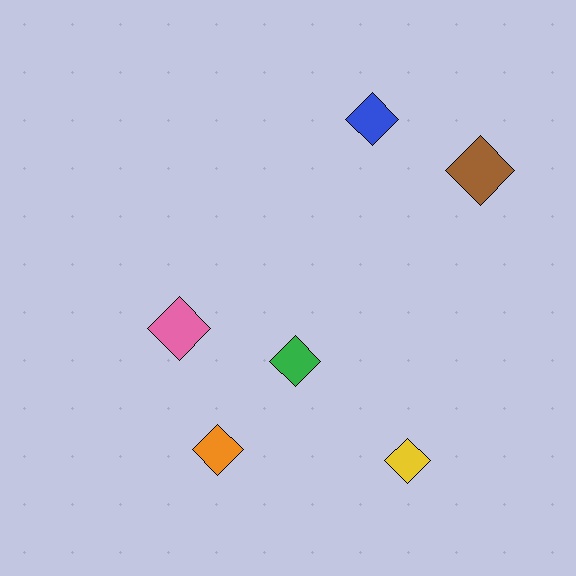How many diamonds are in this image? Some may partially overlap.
There are 6 diamonds.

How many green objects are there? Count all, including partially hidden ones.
There is 1 green object.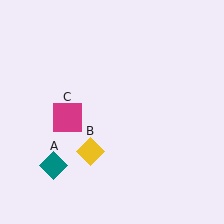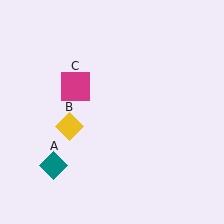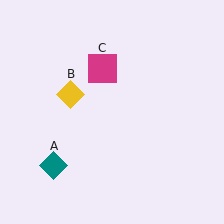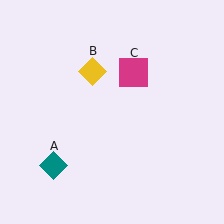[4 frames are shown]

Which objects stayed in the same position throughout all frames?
Teal diamond (object A) remained stationary.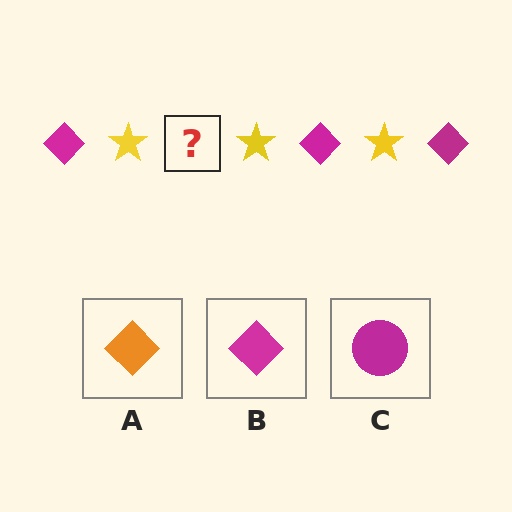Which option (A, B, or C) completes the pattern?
B.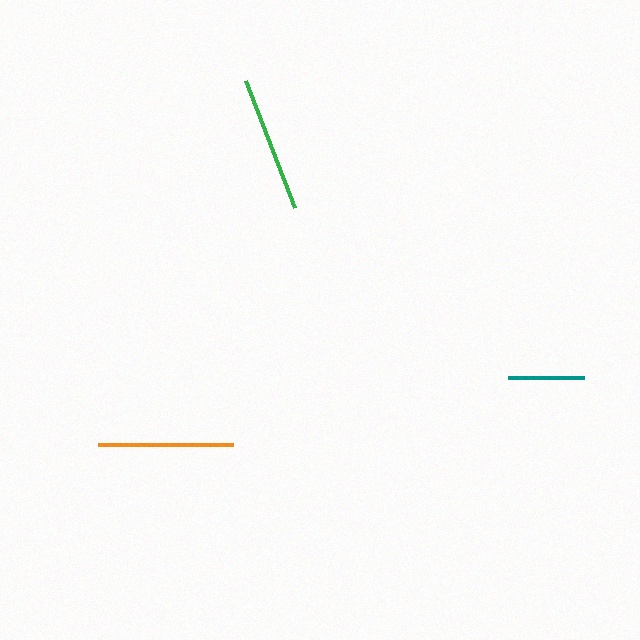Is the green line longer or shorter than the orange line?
The green line is longer than the orange line.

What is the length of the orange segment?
The orange segment is approximately 136 pixels long.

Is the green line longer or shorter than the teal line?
The green line is longer than the teal line.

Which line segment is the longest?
The green line is the longest at approximately 137 pixels.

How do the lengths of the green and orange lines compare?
The green and orange lines are approximately the same length.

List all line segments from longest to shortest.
From longest to shortest: green, orange, teal.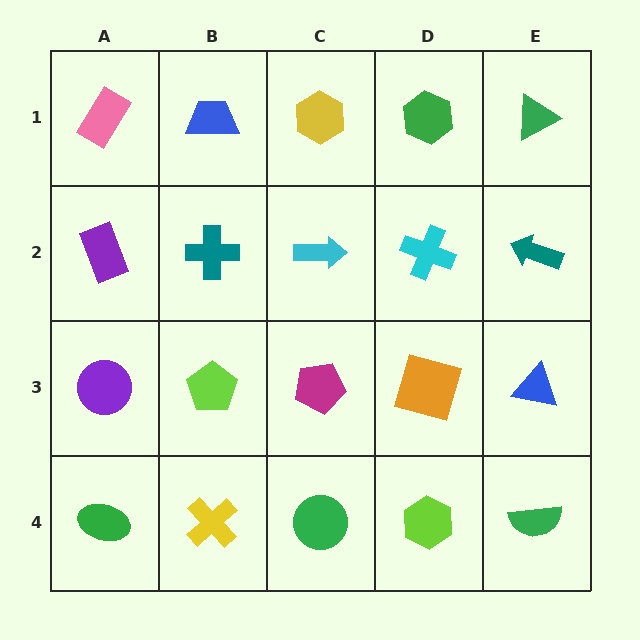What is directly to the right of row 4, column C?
A lime hexagon.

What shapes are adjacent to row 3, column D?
A cyan cross (row 2, column D), a lime hexagon (row 4, column D), a magenta pentagon (row 3, column C), a blue triangle (row 3, column E).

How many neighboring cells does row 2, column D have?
4.